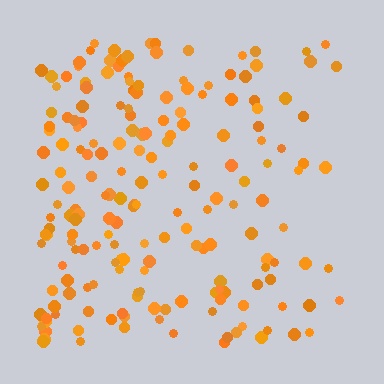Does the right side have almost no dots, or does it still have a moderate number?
Still a moderate number, just noticeably fewer than the left.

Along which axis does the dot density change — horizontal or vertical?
Horizontal.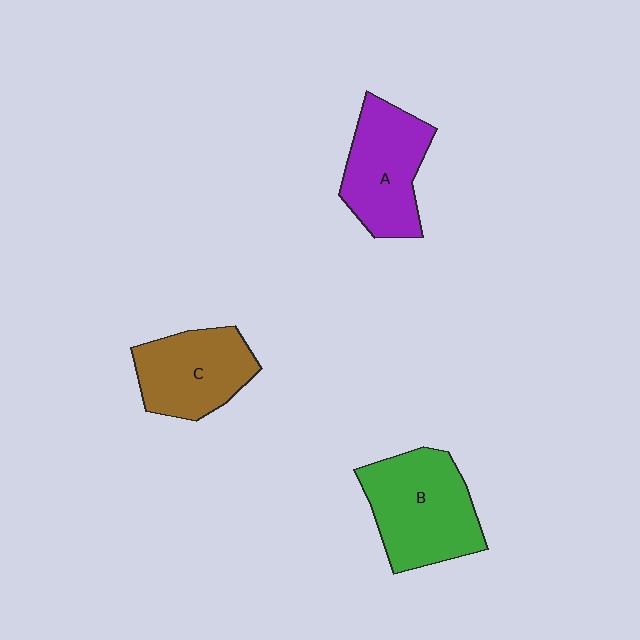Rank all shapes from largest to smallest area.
From largest to smallest: B (green), A (purple), C (brown).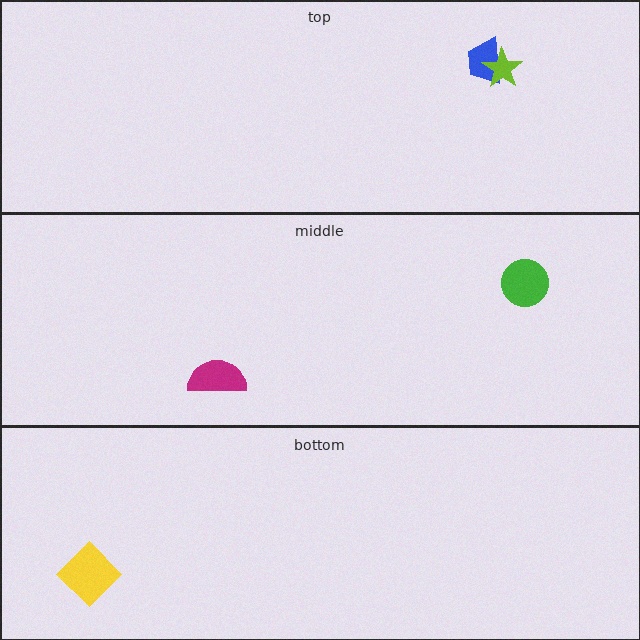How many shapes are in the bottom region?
1.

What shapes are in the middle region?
The magenta semicircle, the green circle.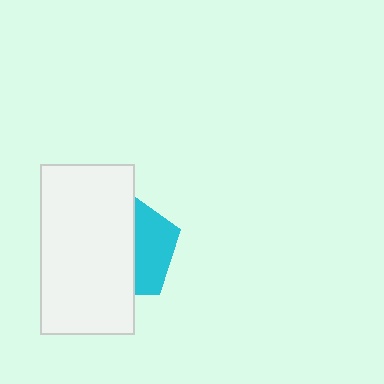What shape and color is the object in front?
The object in front is a white rectangle.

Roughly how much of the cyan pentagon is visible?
A small part of it is visible (roughly 37%).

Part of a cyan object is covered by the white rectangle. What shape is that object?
It is a pentagon.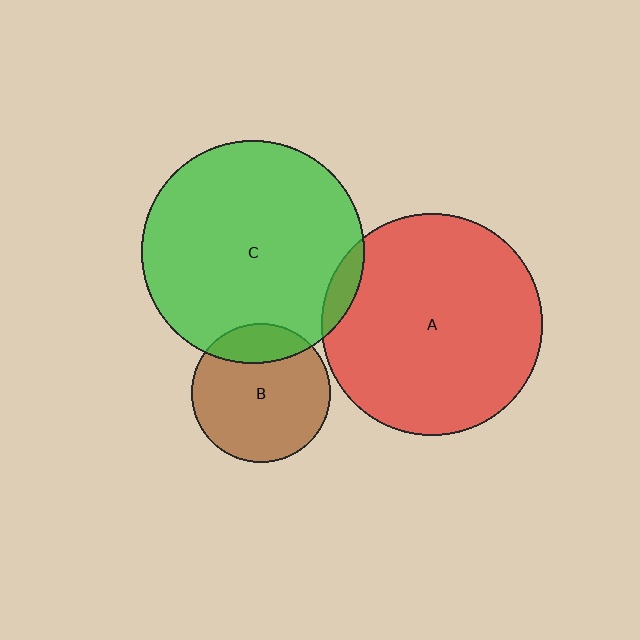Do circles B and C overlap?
Yes.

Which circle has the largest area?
Circle C (green).